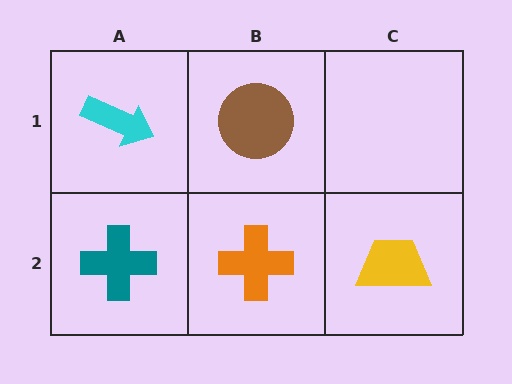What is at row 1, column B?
A brown circle.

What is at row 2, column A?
A teal cross.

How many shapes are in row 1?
2 shapes.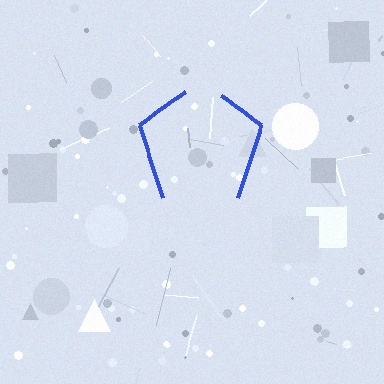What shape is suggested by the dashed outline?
The dashed outline suggests a pentagon.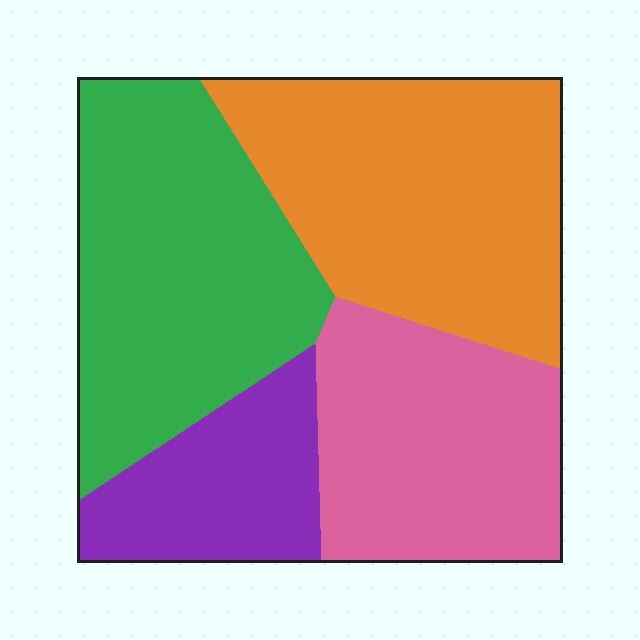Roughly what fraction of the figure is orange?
Orange covers roughly 30% of the figure.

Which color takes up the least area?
Purple, at roughly 15%.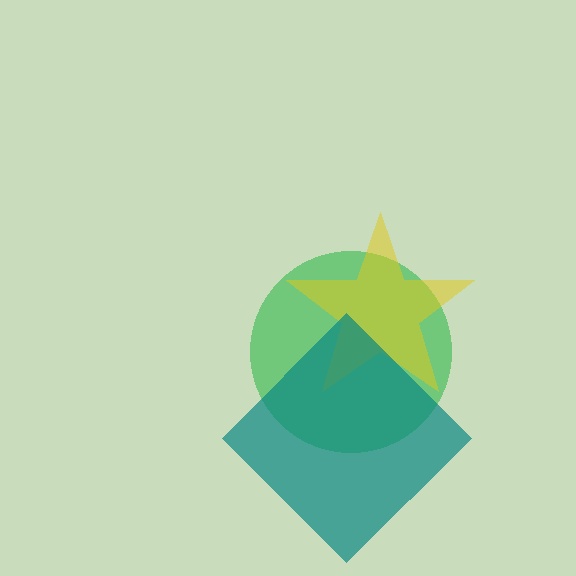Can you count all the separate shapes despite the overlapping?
Yes, there are 3 separate shapes.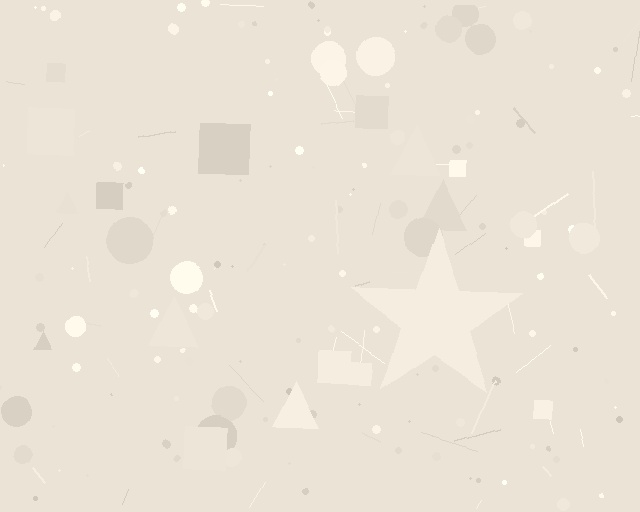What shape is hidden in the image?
A star is hidden in the image.